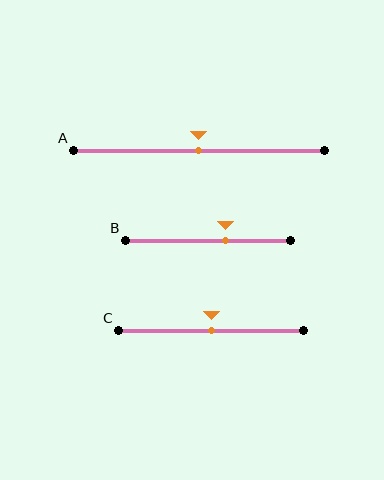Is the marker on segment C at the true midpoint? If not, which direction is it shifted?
Yes, the marker on segment C is at the true midpoint.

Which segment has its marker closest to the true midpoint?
Segment A has its marker closest to the true midpoint.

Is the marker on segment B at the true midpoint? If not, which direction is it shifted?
No, the marker on segment B is shifted to the right by about 11% of the segment length.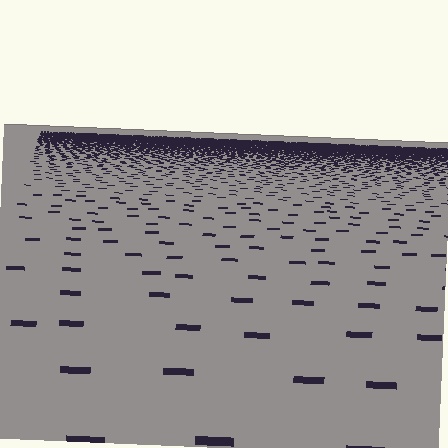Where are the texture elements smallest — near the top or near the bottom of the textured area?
Near the top.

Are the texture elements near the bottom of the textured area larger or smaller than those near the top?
Larger. Near the bottom, elements are closer to the viewer and appear at a bigger on-screen size.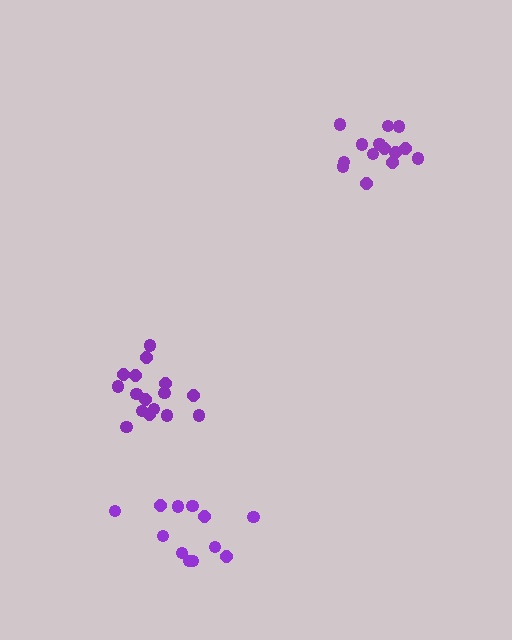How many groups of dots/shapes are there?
There are 3 groups.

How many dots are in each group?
Group 1: 12 dots, Group 2: 14 dots, Group 3: 16 dots (42 total).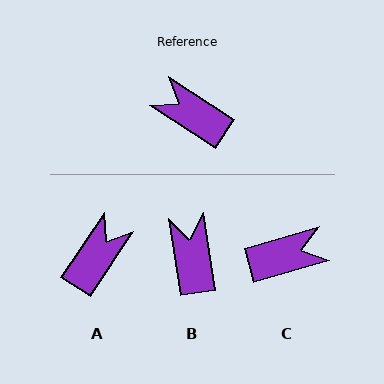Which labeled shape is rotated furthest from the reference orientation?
C, about 131 degrees away.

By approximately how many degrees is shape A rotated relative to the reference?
Approximately 91 degrees clockwise.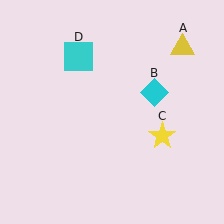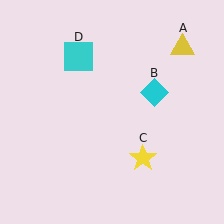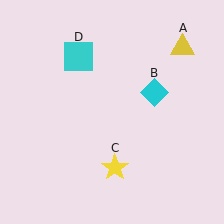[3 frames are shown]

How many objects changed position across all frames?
1 object changed position: yellow star (object C).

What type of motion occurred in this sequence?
The yellow star (object C) rotated clockwise around the center of the scene.